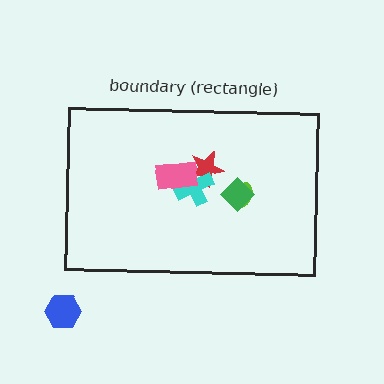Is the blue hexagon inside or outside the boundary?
Outside.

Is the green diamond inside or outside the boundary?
Inside.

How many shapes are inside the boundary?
5 inside, 1 outside.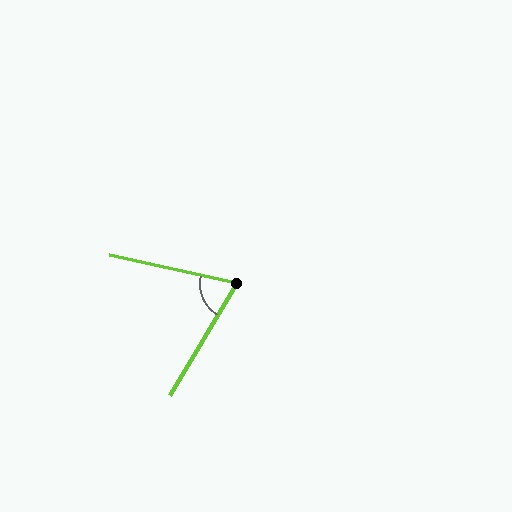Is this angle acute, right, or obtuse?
It is acute.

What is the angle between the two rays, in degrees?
Approximately 72 degrees.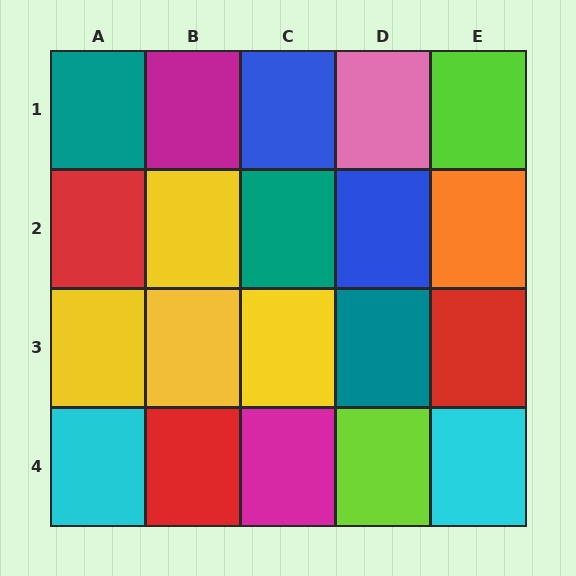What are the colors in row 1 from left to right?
Teal, magenta, blue, pink, lime.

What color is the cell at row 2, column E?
Orange.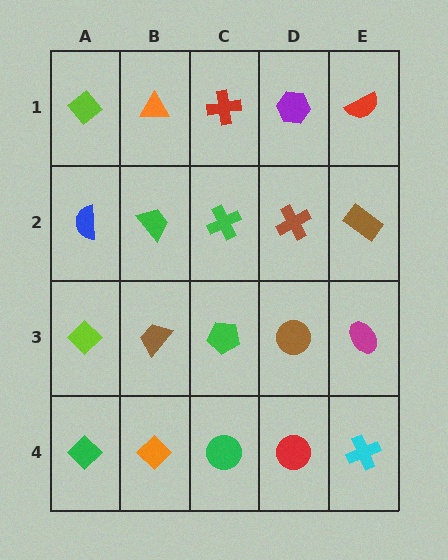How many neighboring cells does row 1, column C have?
3.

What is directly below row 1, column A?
A blue semicircle.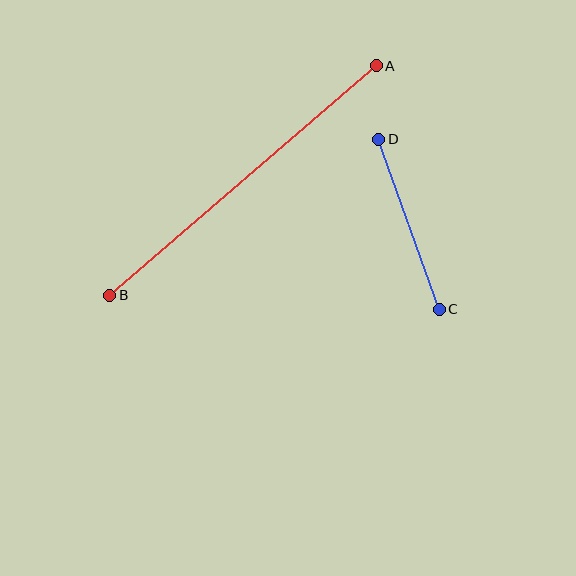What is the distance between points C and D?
The distance is approximately 181 pixels.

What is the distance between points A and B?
The distance is approximately 352 pixels.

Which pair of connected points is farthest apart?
Points A and B are farthest apart.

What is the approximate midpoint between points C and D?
The midpoint is at approximately (409, 224) pixels.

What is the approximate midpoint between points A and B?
The midpoint is at approximately (243, 180) pixels.